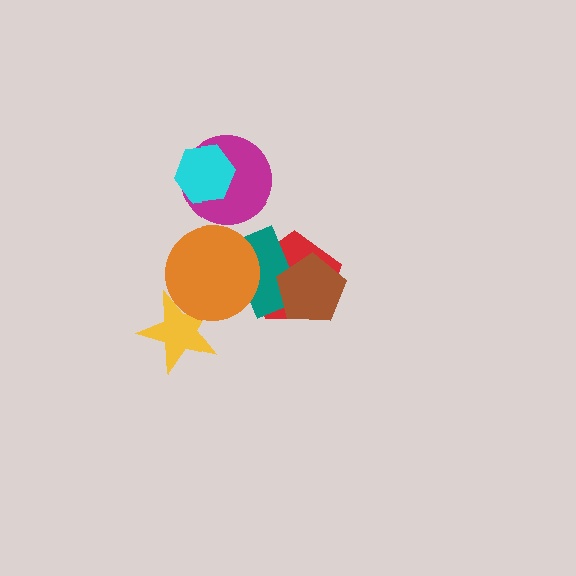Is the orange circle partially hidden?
No, no other shape covers it.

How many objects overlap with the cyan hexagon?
1 object overlaps with the cyan hexagon.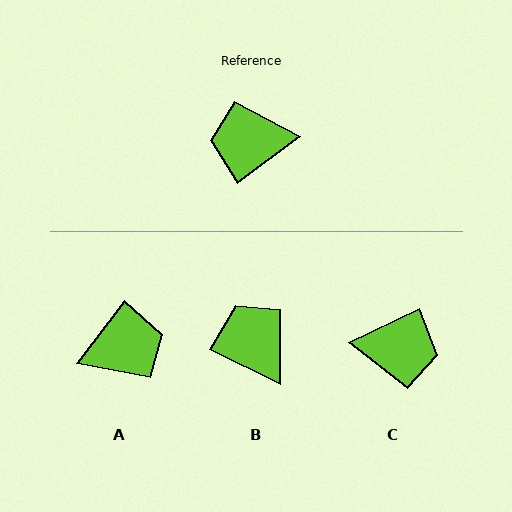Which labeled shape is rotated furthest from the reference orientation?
C, about 169 degrees away.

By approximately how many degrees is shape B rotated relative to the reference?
Approximately 63 degrees clockwise.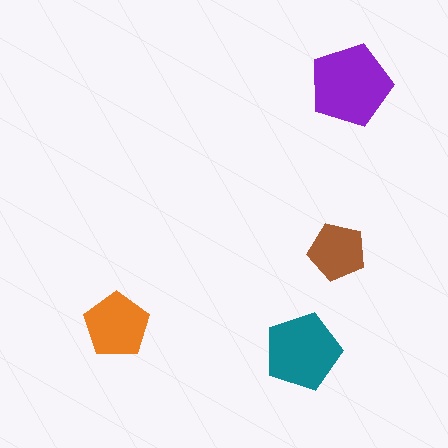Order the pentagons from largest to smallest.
the purple one, the teal one, the orange one, the brown one.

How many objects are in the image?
There are 4 objects in the image.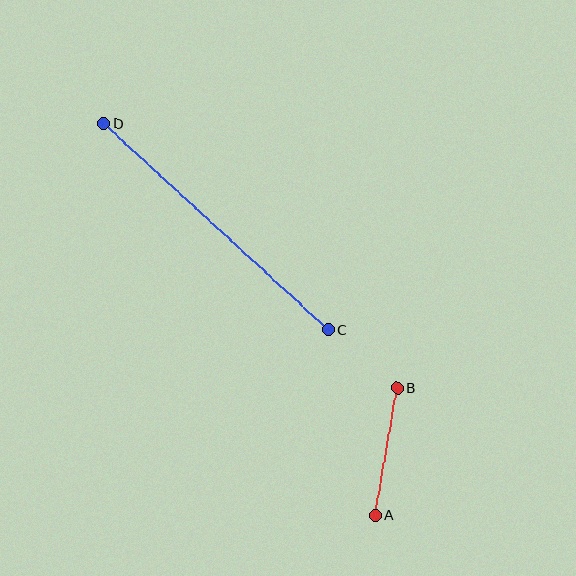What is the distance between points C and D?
The distance is approximately 304 pixels.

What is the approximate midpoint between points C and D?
The midpoint is at approximately (216, 227) pixels.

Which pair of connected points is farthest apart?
Points C and D are farthest apart.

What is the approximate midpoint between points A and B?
The midpoint is at approximately (386, 451) pixels.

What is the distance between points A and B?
The distance is approximately 130 pixels.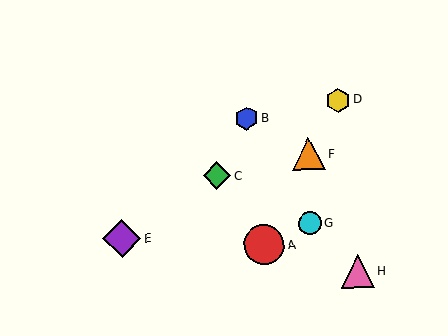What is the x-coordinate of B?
Object B is at x≈246.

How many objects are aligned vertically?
2 objects (F, G) are aligned vertically.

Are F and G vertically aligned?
Yes, both are at x≈309.